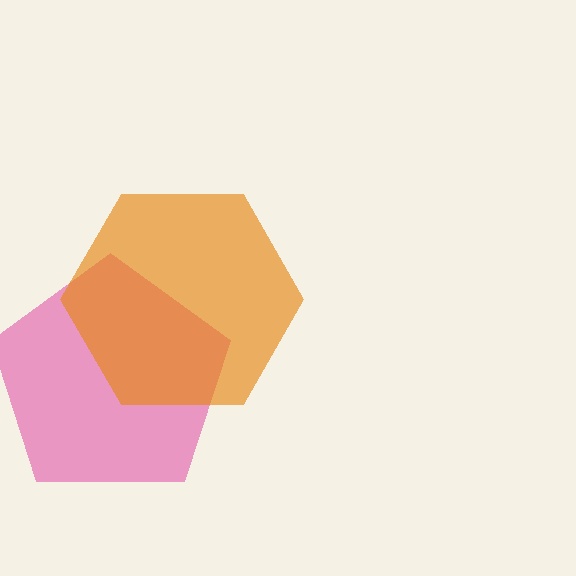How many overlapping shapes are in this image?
There are 2 overlapping shapes in the image.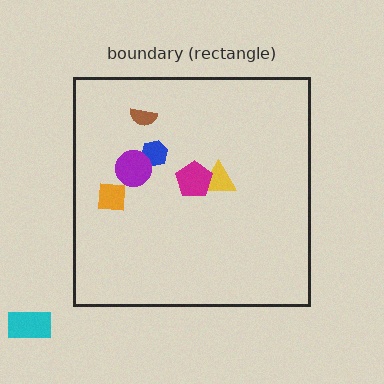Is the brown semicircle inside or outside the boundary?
Inside.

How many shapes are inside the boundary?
6 inside, 1 outside.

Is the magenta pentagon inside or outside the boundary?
Inside.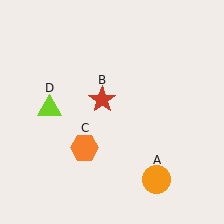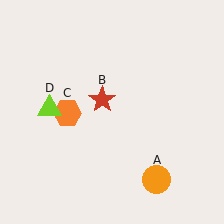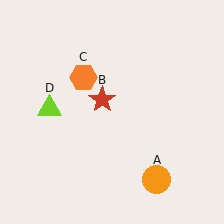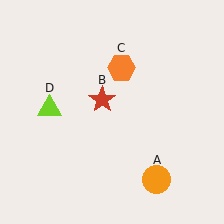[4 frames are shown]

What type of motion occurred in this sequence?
The orange hexagon (object C) rotated clockwise around the center of the scene.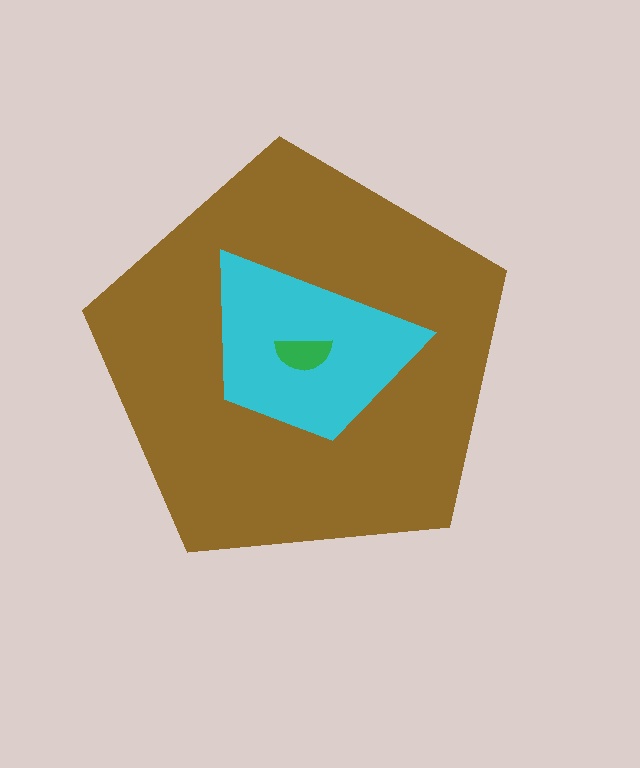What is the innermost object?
The green semicircle.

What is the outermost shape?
The brown pentagon.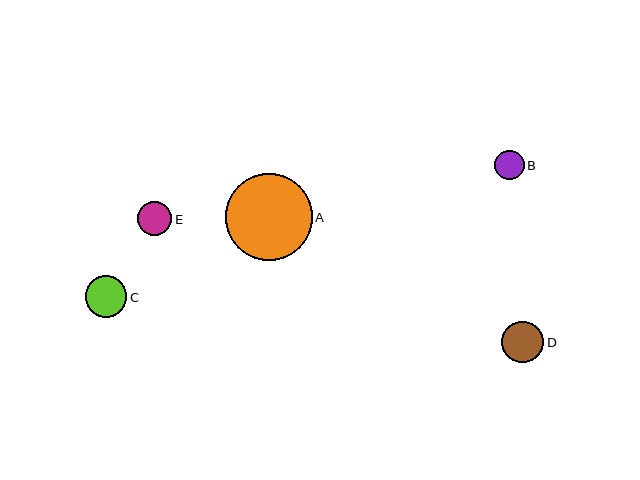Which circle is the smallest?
Circle B is the smallest with a size of approximately 30 pixels.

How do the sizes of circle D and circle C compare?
Circle D and circle C are approximately the same size.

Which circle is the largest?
Circle A is the largest with a size of approximately 87 pixels.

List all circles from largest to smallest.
From largest to smallest: A, D, C, E, B.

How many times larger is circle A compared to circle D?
Circle A is approximately 2.1 times the size of circle D.